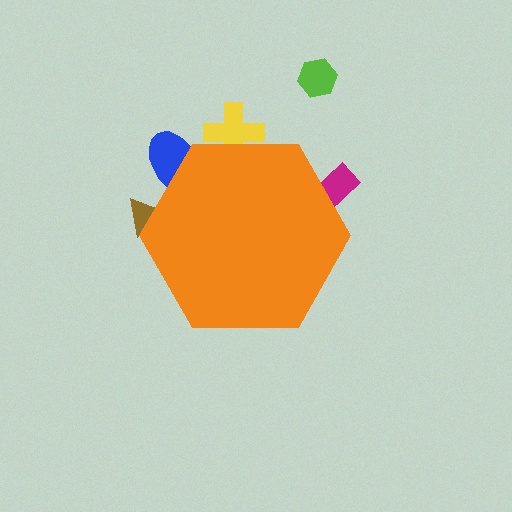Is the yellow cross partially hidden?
Yes, the yellow cross is partially hidden behind the orange hexagon.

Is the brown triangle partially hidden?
Yes, the brown triangle is partially hidden behind the orange hexagon.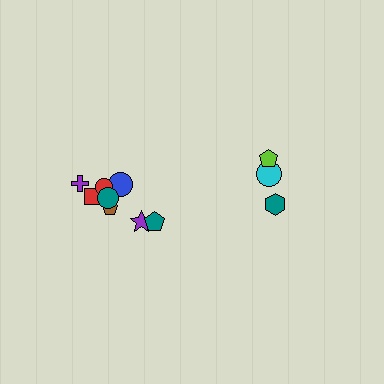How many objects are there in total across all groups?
There are 11 objects.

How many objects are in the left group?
There are 8 objects.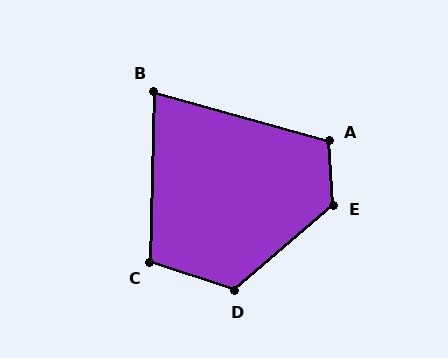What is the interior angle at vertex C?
Approximately 107 degrees (obtuse).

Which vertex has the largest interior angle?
E, at approximately 128 degrees.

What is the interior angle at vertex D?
Approximately 121 degrees (obtuse).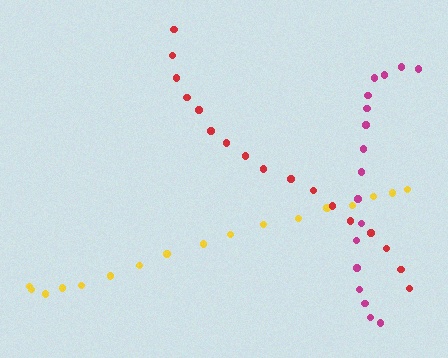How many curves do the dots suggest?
There are 3 distinct paths.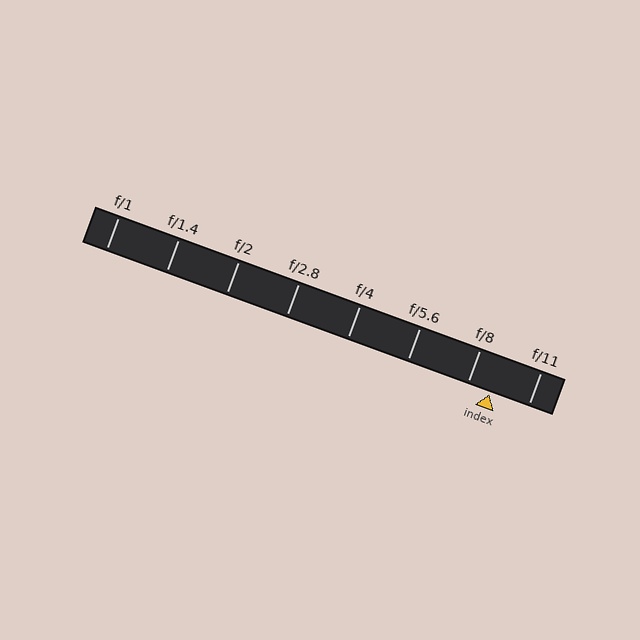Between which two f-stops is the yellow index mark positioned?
The index mark is between f/8 and f/11.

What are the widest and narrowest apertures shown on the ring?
The widest aperture shown is f/1 and the narrowest is f/11.